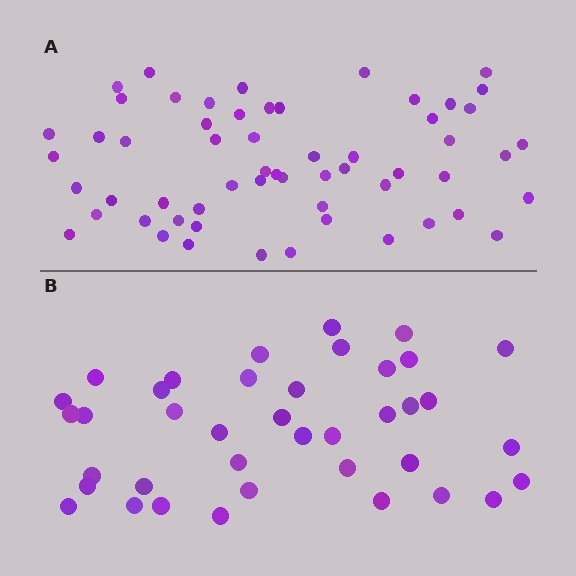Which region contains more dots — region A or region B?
Region A (the top region) has more dots.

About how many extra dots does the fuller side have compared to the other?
Region A has approximately 20 more dots than region B.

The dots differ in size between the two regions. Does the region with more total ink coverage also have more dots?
No. Region B has more total ink coverage because its dots are larger, but region A actually contains more individual dots. Total area can be misleading — the number of items is what matters here.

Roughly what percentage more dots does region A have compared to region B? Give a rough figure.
About 50% more.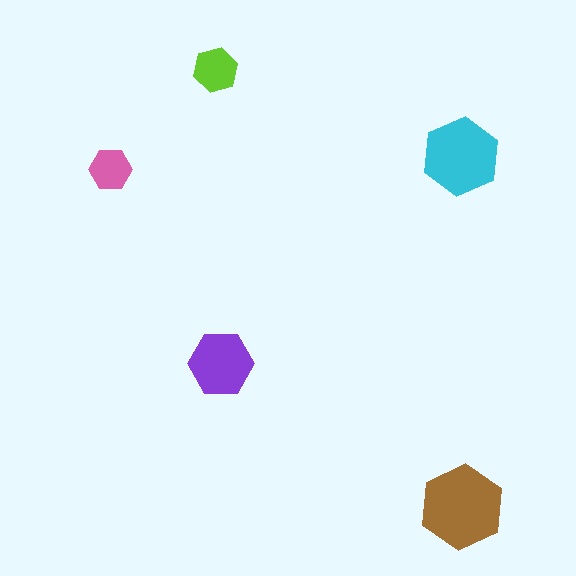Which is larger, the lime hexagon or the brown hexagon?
The brown one.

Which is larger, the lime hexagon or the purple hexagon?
The purple one.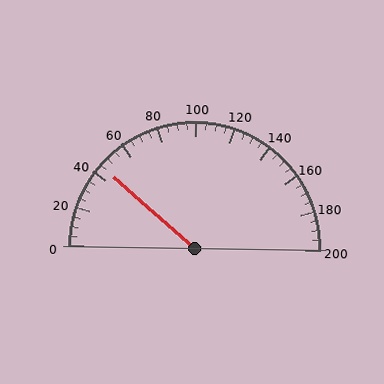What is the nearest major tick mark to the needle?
The nearest major tick mark is 40.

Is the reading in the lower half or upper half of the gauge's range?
The reading is in the lower half of the range (0 to 200).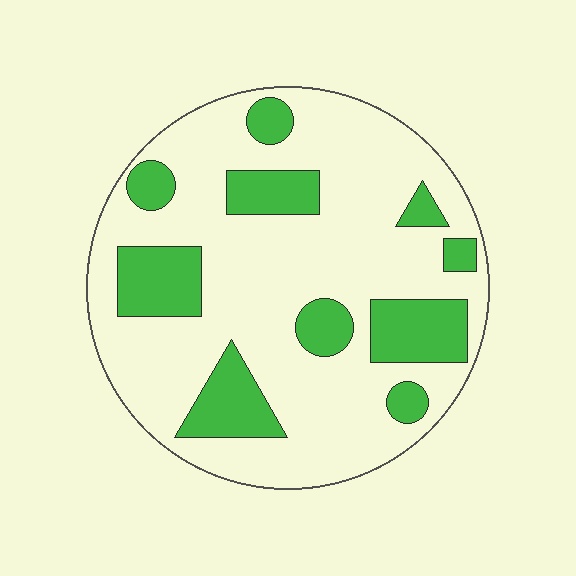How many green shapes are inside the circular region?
10.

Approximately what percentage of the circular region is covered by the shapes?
Approximately 25%.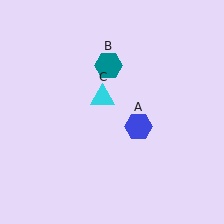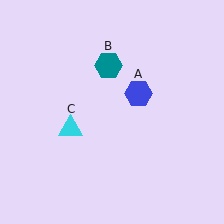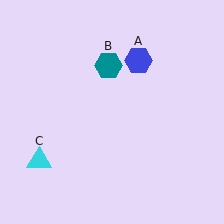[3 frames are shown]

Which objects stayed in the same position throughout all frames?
Teal hexagon (object B) remained stationary.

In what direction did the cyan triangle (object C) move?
The cyan triangle (object C) moved down and to the left.